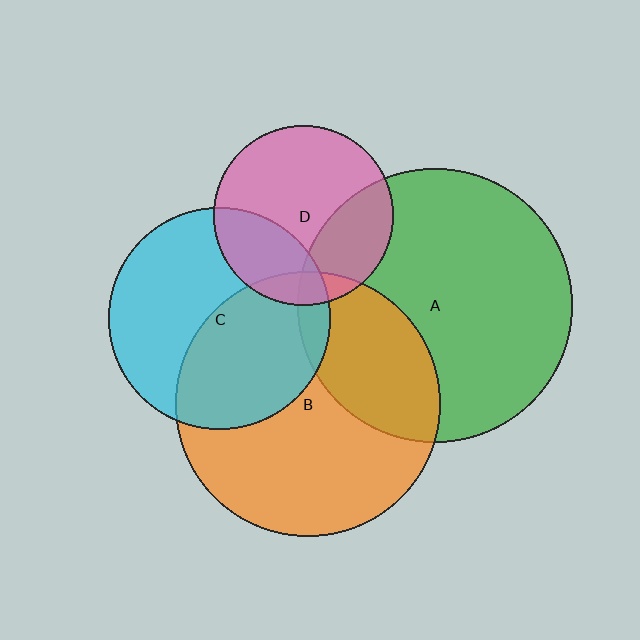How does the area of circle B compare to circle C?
Approximately 1.4 times.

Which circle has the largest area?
Circle A (green).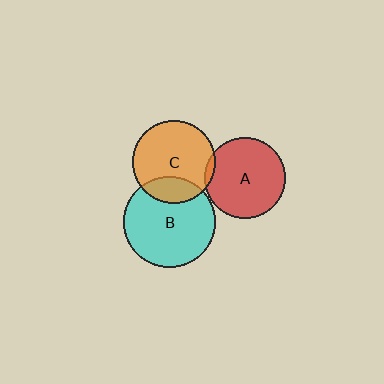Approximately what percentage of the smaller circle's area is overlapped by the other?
Approximately 20%.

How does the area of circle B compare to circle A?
Approximately 1.3 times.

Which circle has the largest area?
Circle B (cyan).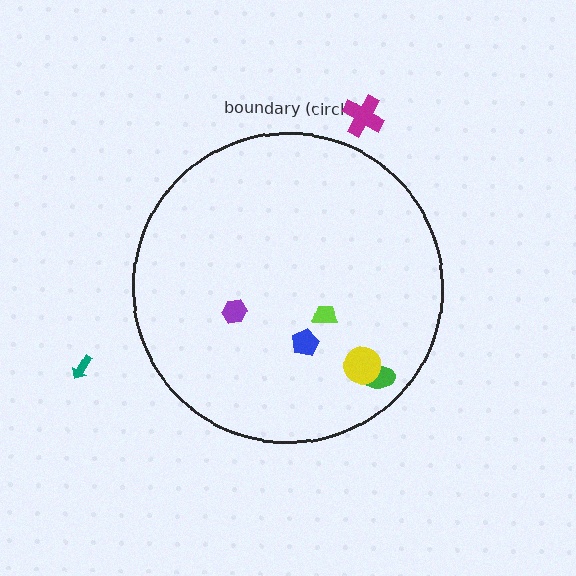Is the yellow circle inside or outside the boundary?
Inside.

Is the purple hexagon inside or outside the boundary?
Inside.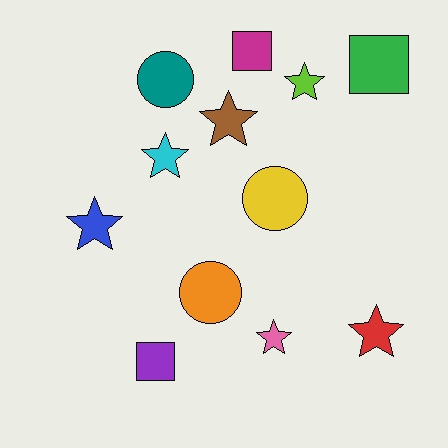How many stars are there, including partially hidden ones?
There are 6 stars.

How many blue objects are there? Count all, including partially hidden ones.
There is 1 blue object.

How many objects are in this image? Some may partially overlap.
There are 12 objects.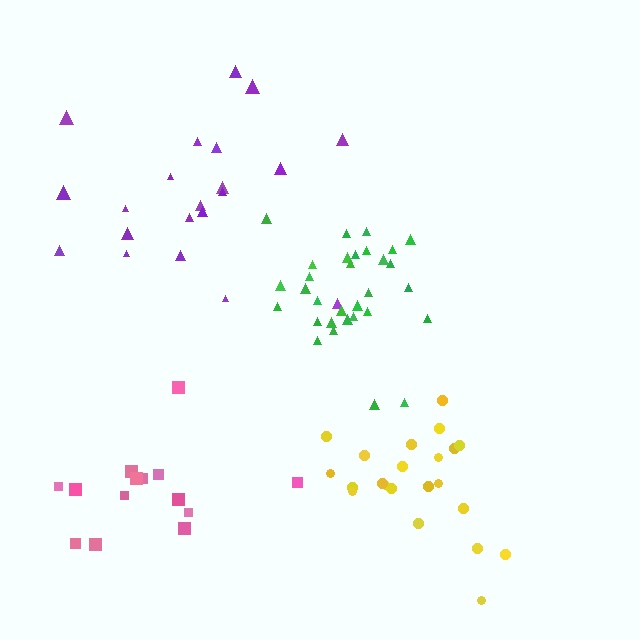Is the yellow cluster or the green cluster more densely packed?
Green.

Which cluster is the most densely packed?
Green.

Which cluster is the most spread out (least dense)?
Purple.